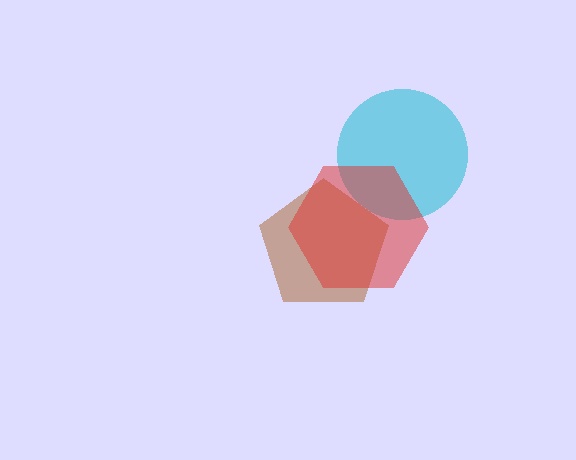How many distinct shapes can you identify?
There are 3 distinct shapes: a cyan circle, a brown pentagon, a red hexagon.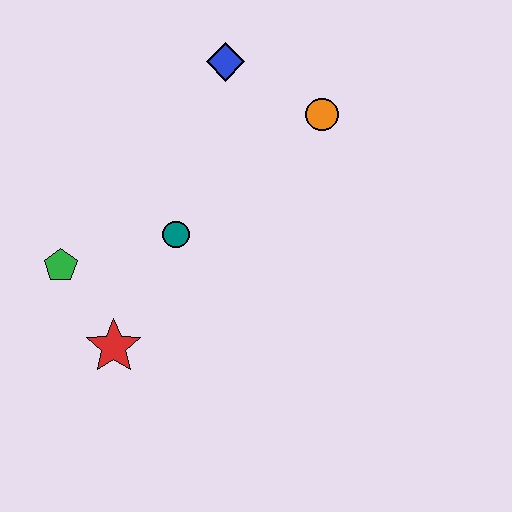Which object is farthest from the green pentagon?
The orange circle is farthest from the green pentagon.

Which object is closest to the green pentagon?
The red star is closest to the green pentagon.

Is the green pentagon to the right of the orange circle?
No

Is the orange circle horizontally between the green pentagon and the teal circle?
No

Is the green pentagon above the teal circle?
No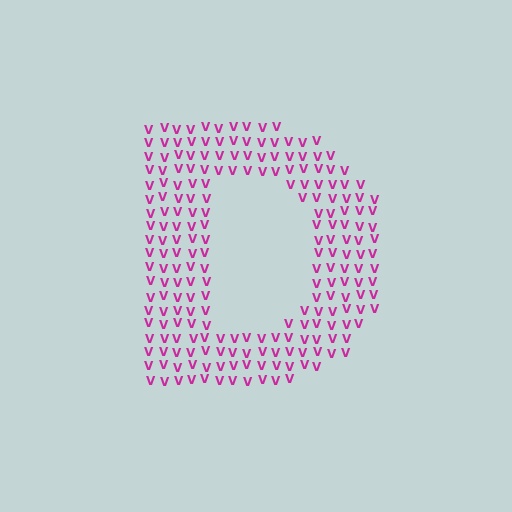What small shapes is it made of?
It is made of small letter V's.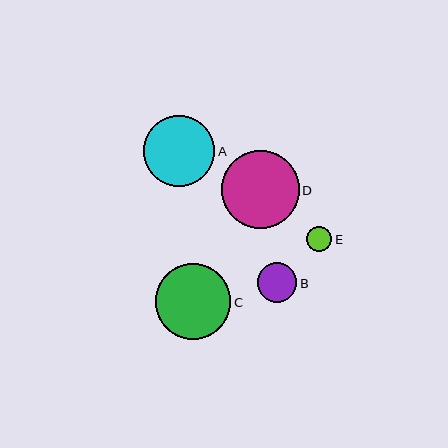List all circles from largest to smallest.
From largest to smallest: D, C, A, B, E.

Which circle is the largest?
Circle D is the largest with a size of approximately 78 pixels.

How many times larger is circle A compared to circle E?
Circle A is approximately 2.8 times the size of circle E.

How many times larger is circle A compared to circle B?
Circle A is approximately 1.8 times the size of circle B.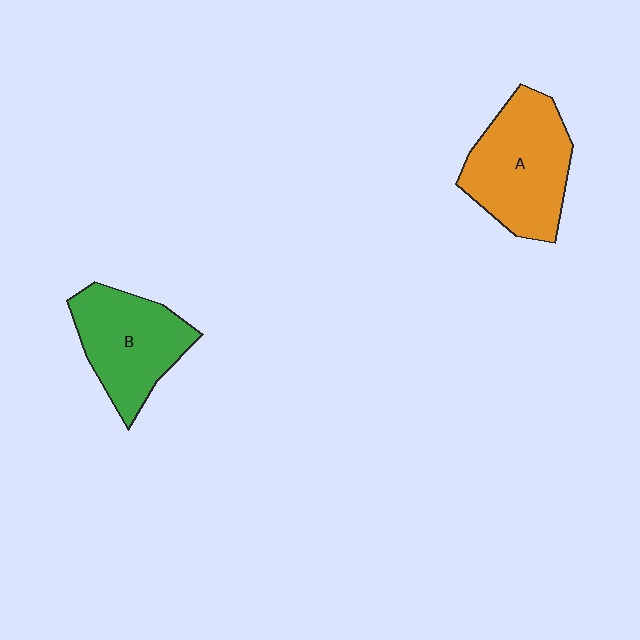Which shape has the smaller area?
Shape B (green).